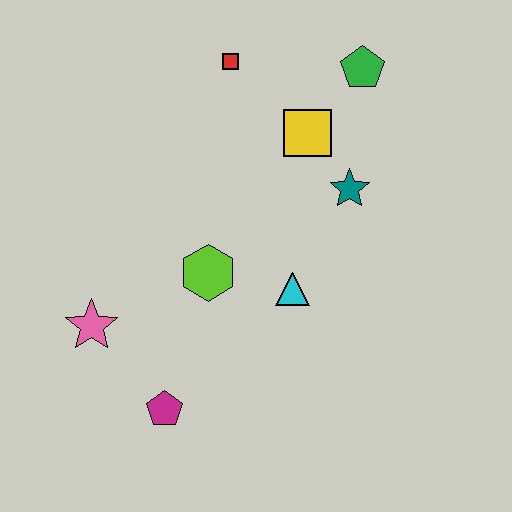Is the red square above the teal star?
Yes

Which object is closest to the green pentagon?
The yellow square is closest to the green pentagon.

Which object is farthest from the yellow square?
The magenta pentagon is farthest from the yellow square.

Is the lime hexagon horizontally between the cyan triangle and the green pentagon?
No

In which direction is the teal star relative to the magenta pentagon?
The teal star is above the magenta pentagon.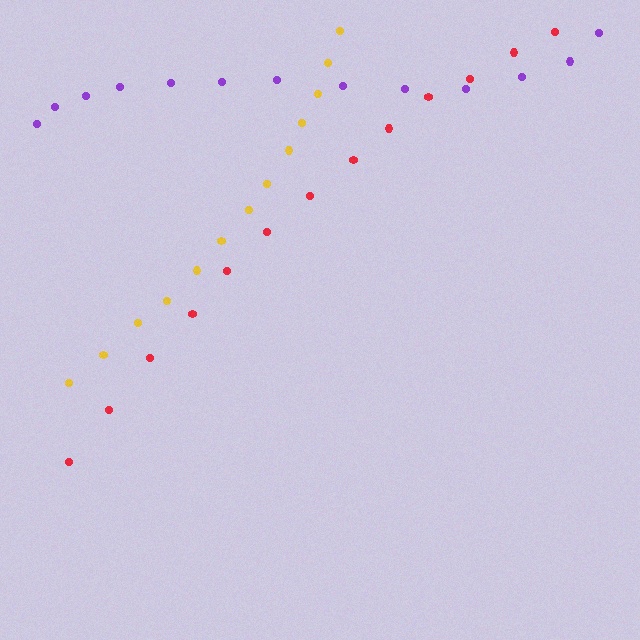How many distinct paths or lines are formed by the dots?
There are 3 distinct paths.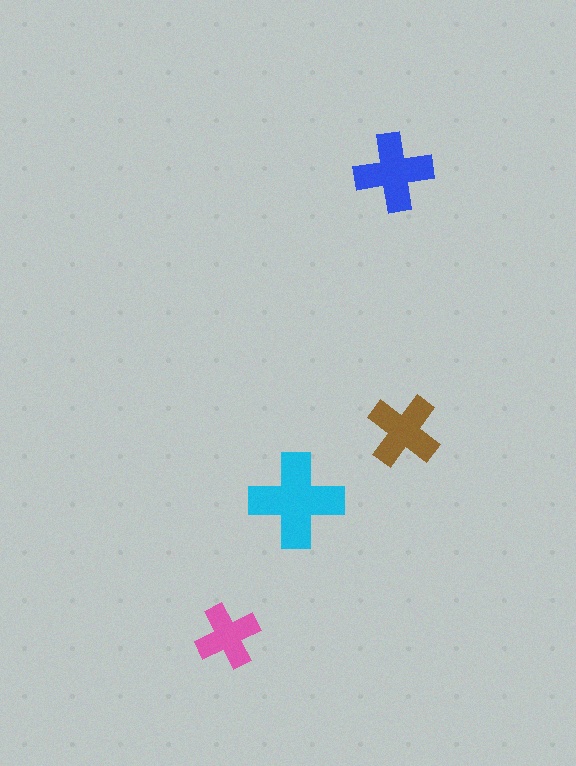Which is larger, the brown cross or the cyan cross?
The cyan one.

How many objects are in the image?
There are 4 objects in the image.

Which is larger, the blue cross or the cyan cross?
The cyan one.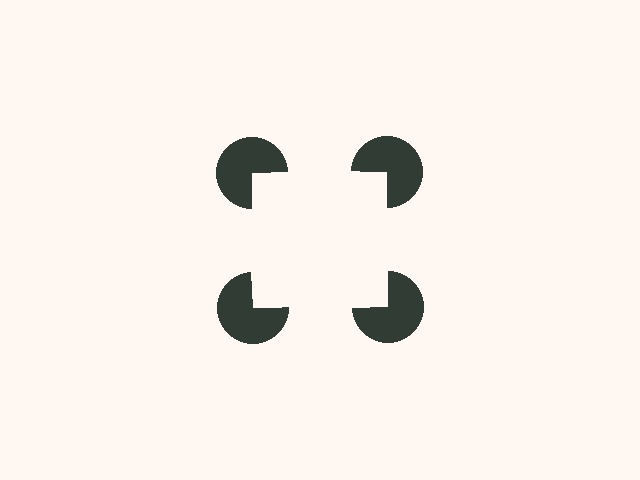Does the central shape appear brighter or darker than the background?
It typically appears slightly brighter than the background, even though no actual brightness change is drawn.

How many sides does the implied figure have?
4 sides.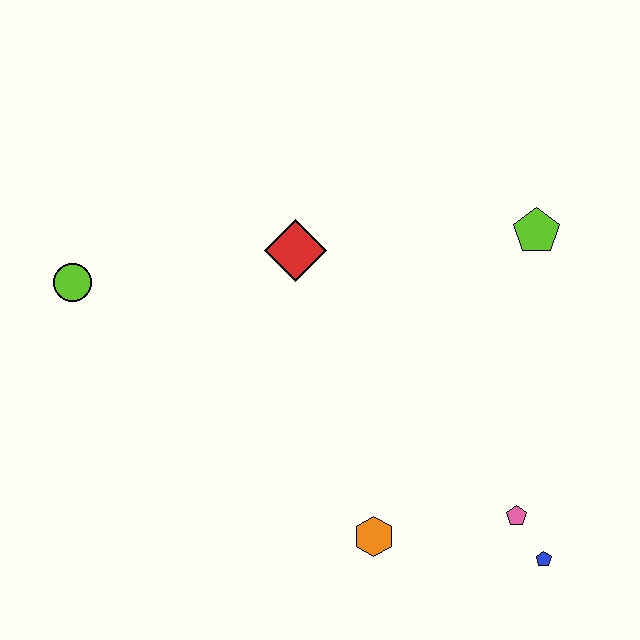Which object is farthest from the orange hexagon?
The lime circle is farthest from the orange hexagon.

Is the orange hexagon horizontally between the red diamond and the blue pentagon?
Yes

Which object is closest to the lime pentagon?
The red diamond is closest to the lime pentagon.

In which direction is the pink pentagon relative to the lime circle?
The pink pentagon is to the right of the lime circle.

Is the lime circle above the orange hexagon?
Yes